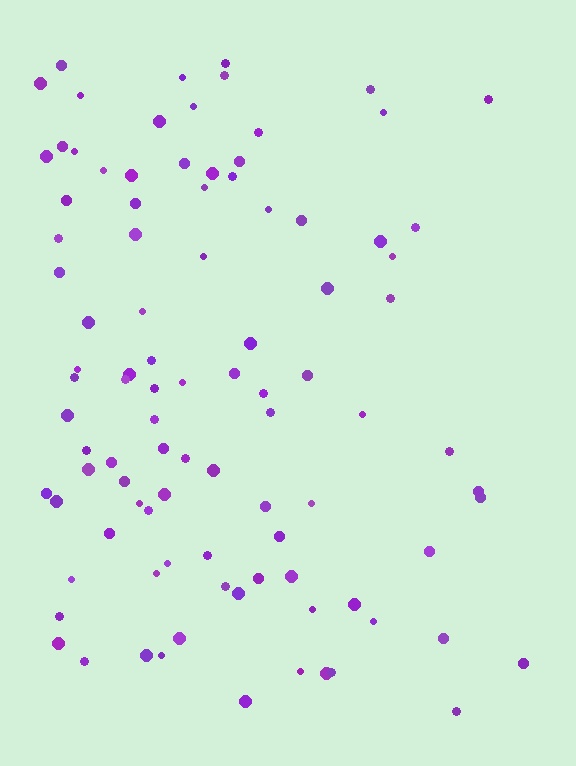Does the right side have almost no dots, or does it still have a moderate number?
Still a moderate number, just noticeably fewer than the left.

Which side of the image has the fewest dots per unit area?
The right.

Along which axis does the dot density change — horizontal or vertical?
Horizontal.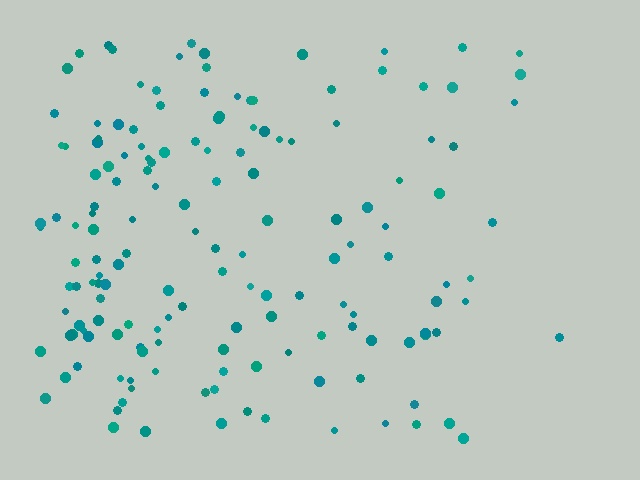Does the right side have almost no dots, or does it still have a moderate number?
Still a moderate number, just noticeably fewer than the left.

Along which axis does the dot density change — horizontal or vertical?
Horizontal.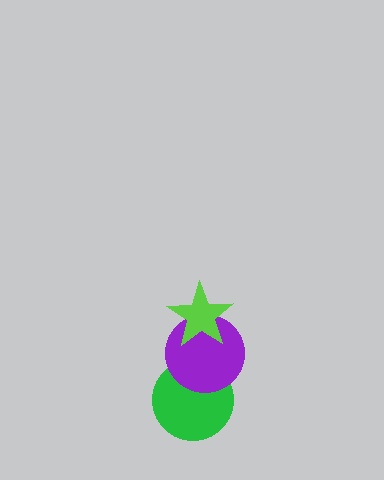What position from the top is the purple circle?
The purple circle is 2nd from the top.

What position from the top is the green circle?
The green circle is 3rd from the top.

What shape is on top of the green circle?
The purple circle is on top of the green circle.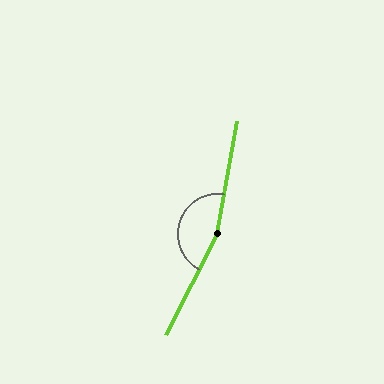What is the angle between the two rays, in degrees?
Approximately 163 degrees.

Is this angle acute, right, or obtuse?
It is obtuse.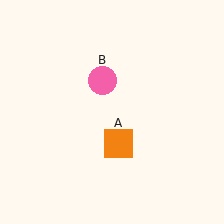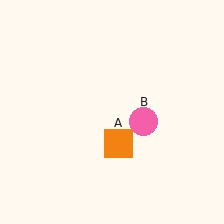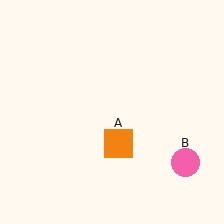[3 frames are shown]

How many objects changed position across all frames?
1 object changed position: pink circle (object B).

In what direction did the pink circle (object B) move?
The pink circle (object B) moved down and to the right.